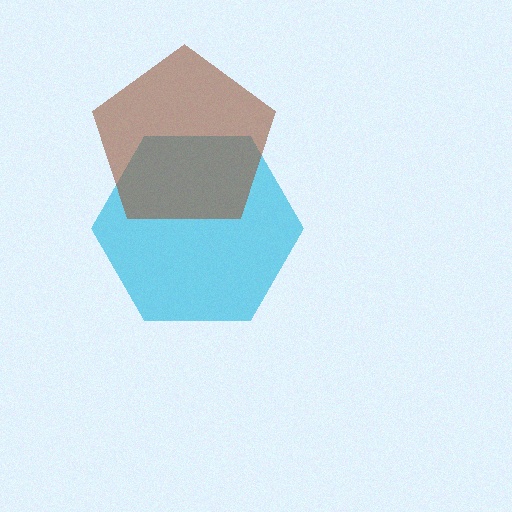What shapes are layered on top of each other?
The layered shapes are: a cyan hexagon, a brown pentagon.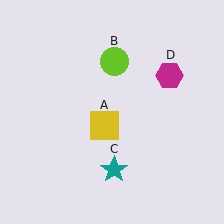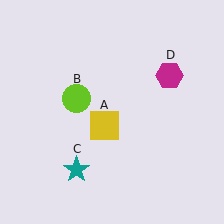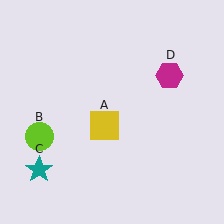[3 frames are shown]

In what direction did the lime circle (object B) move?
The lime circle (object B) moved down and to the left.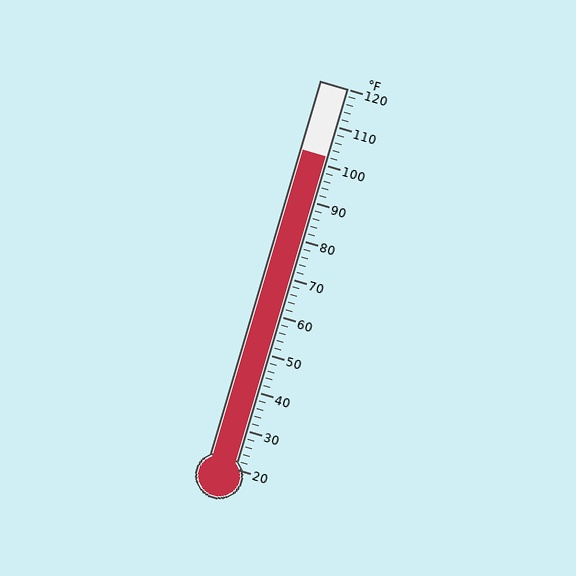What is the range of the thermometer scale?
The thermometer scale ranges from 20°F to 120°F.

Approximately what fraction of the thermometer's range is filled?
The thermometer is filled to approximately 80% of its range.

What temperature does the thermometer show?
The thermometer shows approximately 102°F.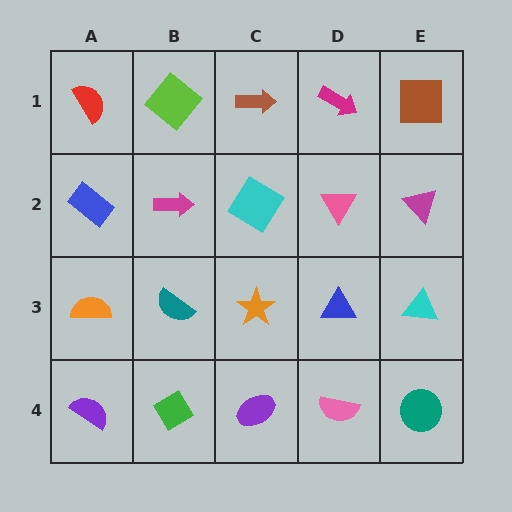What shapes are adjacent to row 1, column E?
A magenta triangle (row 2, column E), a magenta arrow (row 1, column D).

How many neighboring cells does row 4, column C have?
3.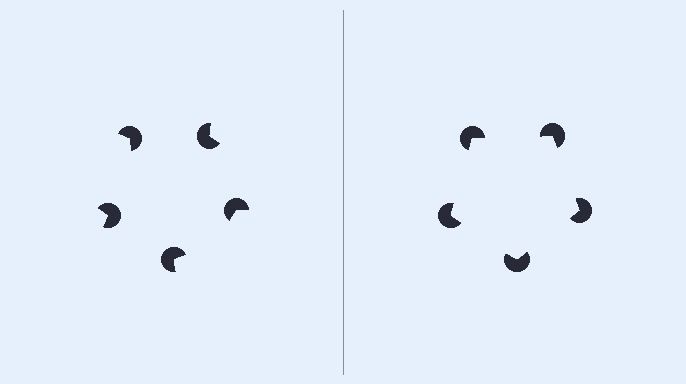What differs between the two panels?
The pac-man discs are positioned identically on both sides; only the wedge orientations differ. On the right they align to a pentagon; on the left they are misaligned.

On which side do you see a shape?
An illusory pentagon appears on the right side. On the left side the wedge cuts are rotated, so no coherent shape forms.